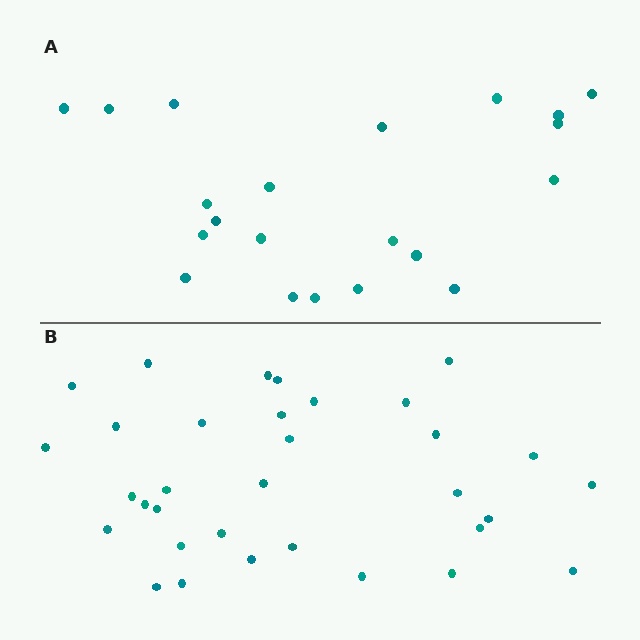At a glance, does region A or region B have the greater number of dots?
Region B (the bottom region) has more dots.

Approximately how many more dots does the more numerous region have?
Region B has roughly 12 or so more dots than region A.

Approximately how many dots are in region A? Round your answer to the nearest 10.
About 20 dots. (The exact count is 21, which rounds to 20.)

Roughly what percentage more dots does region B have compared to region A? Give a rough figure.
About 55% more.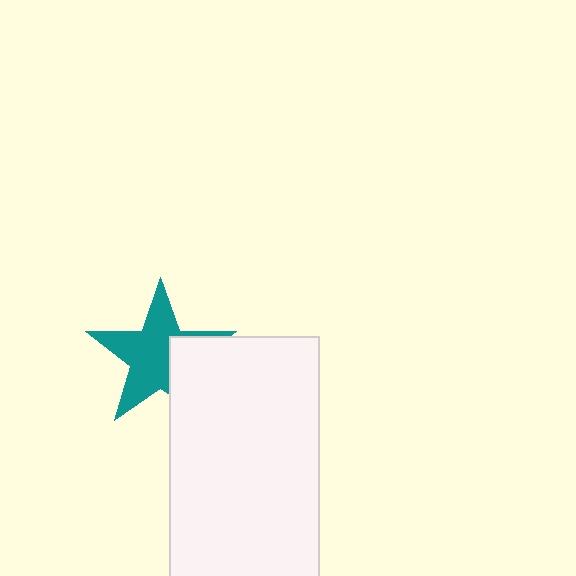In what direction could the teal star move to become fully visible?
The teal star could move left. That would shift it out from behind the white rectangle entirely.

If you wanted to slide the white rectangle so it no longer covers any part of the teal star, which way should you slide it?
Slide it right — that is the most direct way to separate the two shapes.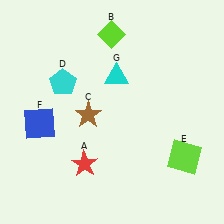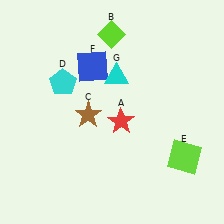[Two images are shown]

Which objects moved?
The objects that moved are: the red star (A), the blue square (F).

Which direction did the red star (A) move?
The red star (A) moved up.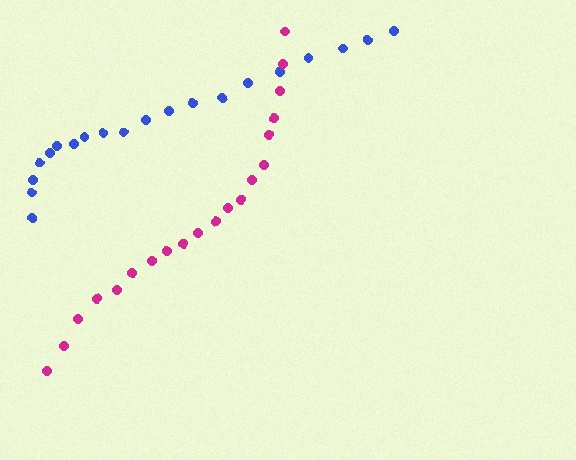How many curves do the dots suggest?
There are 2 distinct paths.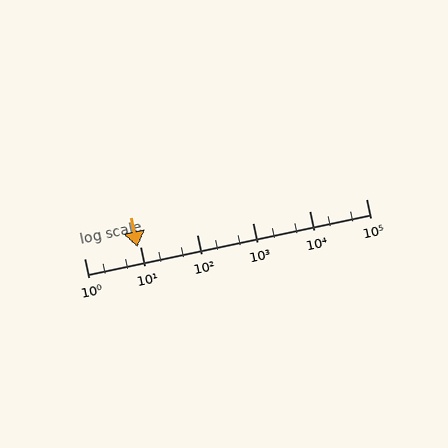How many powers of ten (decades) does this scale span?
The scale spans 5 decades, from 1 to 100000.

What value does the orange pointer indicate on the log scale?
The pointer indicates approximately 8.7.